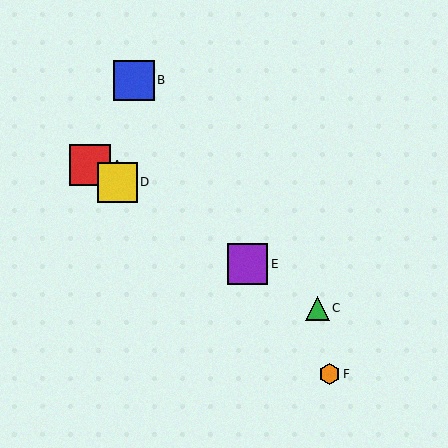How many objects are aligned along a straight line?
4 objects (A, C, D, E) are aligned along a straight line.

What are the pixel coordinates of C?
Object C is at (317, 308).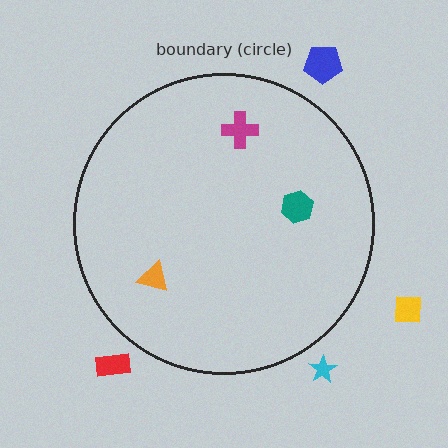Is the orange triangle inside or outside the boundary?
Inside.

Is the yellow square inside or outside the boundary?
Outside.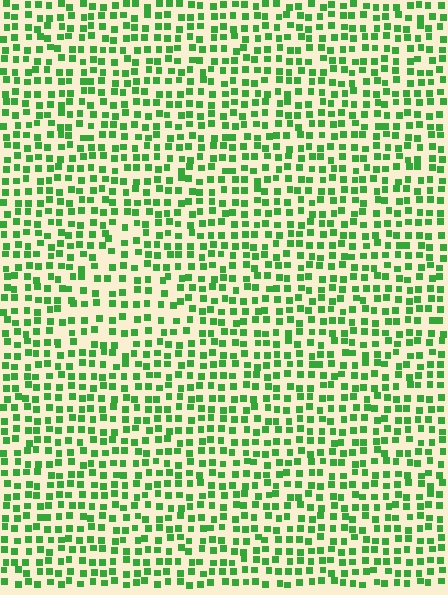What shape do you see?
I see a triangle.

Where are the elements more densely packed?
The elements are more densely packed outside the triangle boundary.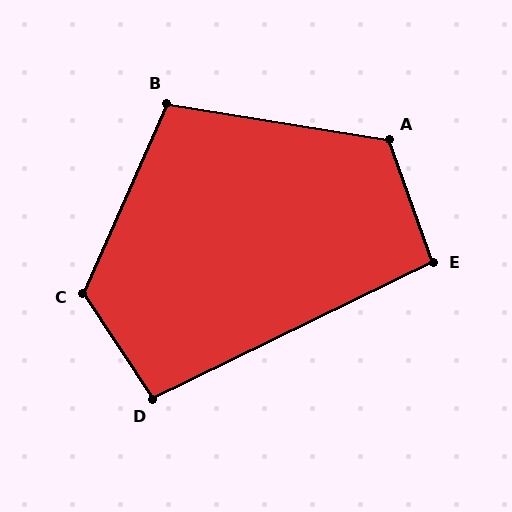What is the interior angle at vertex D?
Approximately 97 degrees (obtuse).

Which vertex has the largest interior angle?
C, at approximately 123 degrees.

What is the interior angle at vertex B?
Approximately 104 degrees (obtuse).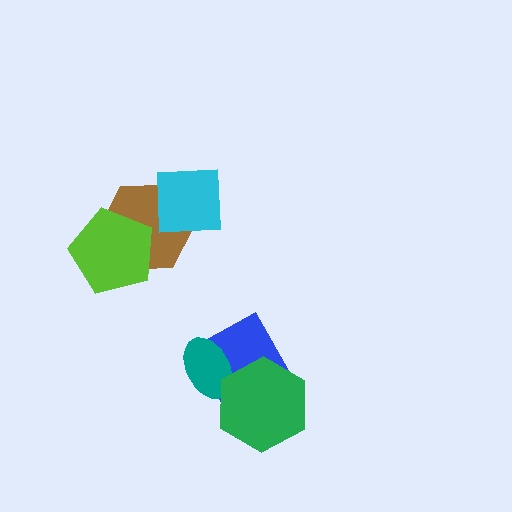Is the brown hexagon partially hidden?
Yes, it is partially covered by another shape.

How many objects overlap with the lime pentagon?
1 object overlaps with the lime pentagon.